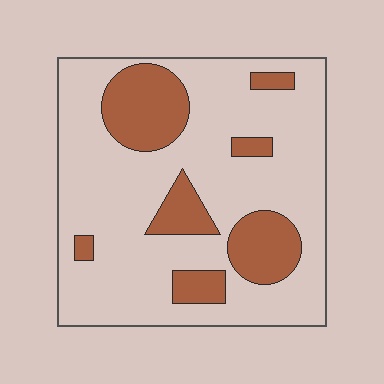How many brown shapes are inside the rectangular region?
7.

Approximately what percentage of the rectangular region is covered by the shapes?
Approximately 25%.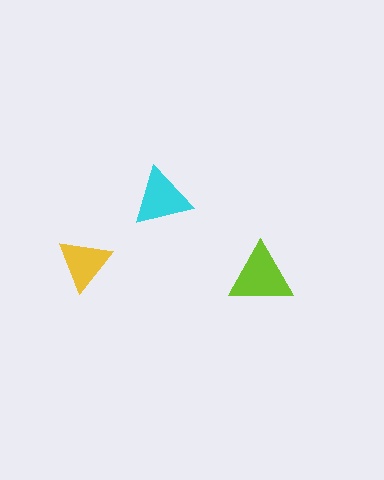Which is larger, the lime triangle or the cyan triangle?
The lime one.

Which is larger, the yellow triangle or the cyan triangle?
The cyan one.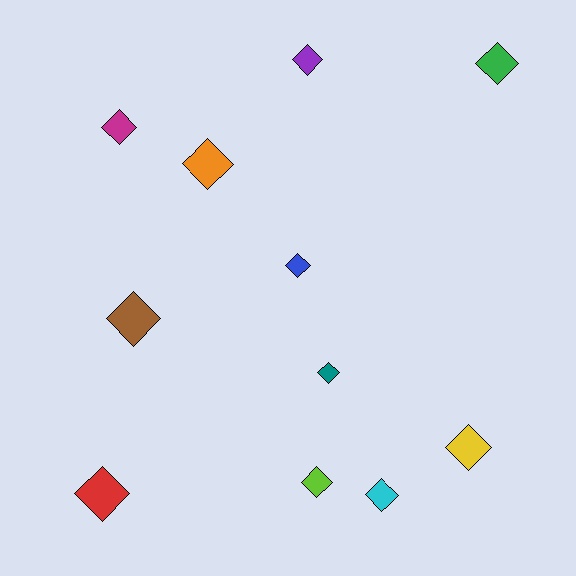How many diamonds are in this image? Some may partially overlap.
There are 11 diamonds.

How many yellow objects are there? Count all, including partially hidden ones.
There is 1 yellow object.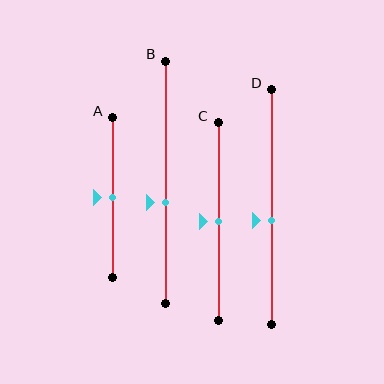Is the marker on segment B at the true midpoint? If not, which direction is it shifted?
No, the marker on segment B is shifted downward by about 8% of the segment length.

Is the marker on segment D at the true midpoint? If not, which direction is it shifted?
No, the marker on segment D is shifted downward by about 6% of the segment length.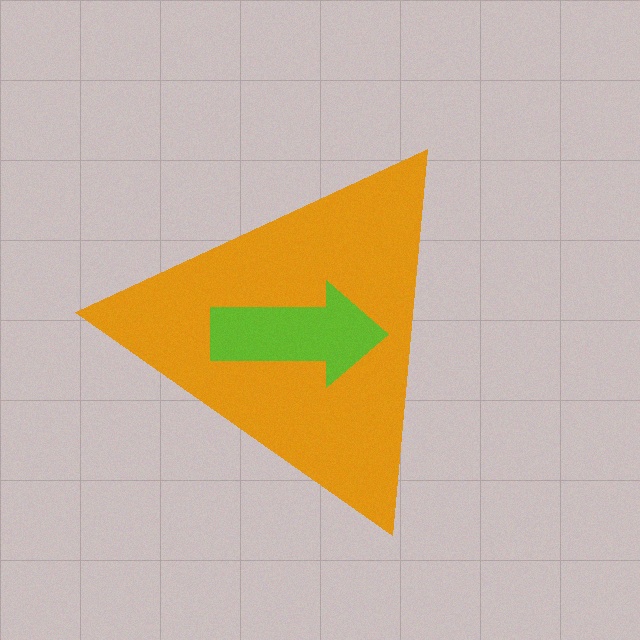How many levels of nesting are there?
2.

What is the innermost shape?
The lime arrow.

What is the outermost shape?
The orange triangle.